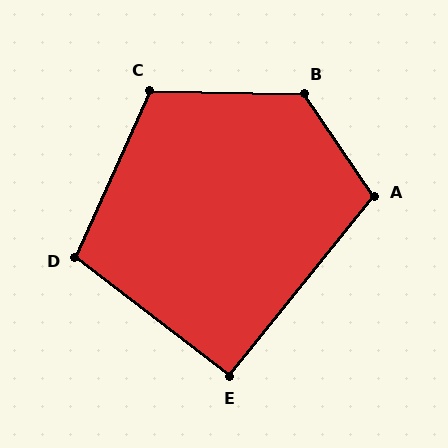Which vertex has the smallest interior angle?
E, at approximately 91 degrees.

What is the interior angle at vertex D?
Approximately 104 degrees (obtuse).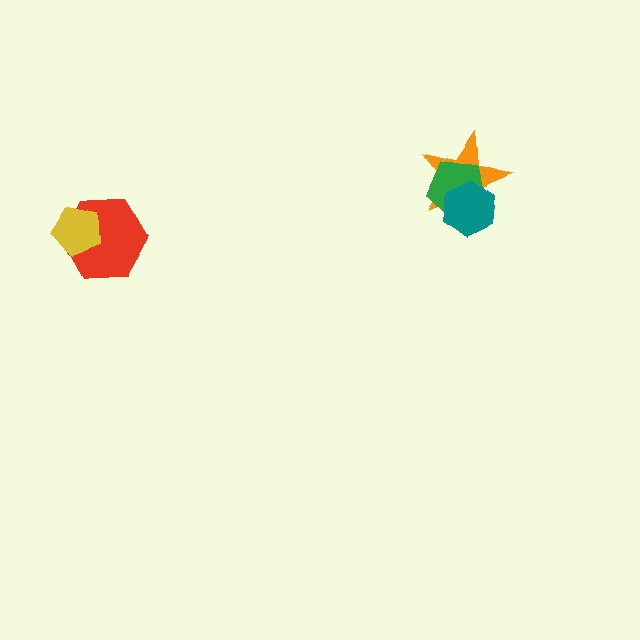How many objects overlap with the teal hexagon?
2 objects overlap with the teal hexagon.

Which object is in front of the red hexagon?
The yellow pentagon is in front of the red hexagon.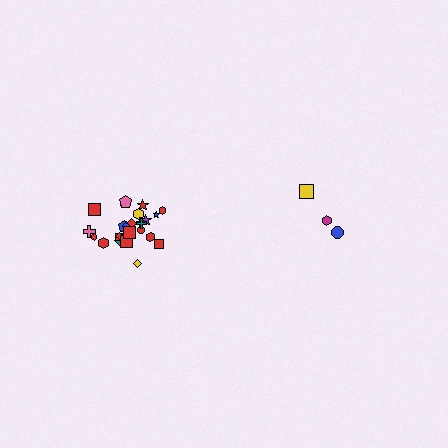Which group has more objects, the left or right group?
The left group.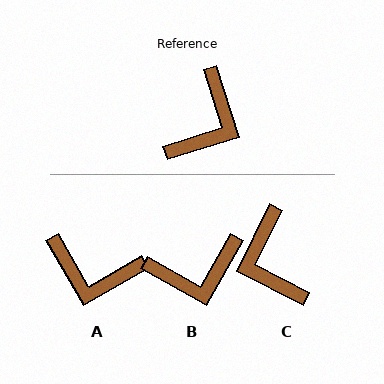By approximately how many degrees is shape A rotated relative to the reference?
Approximately 77 degrees clockwise.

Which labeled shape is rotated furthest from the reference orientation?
C, about 134 degrees away.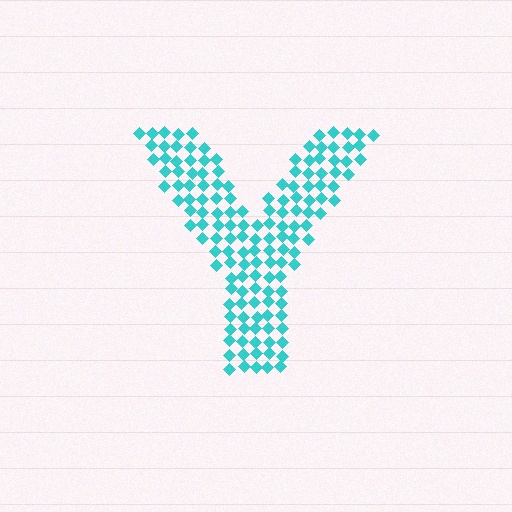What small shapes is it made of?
It is made of small diamonds.